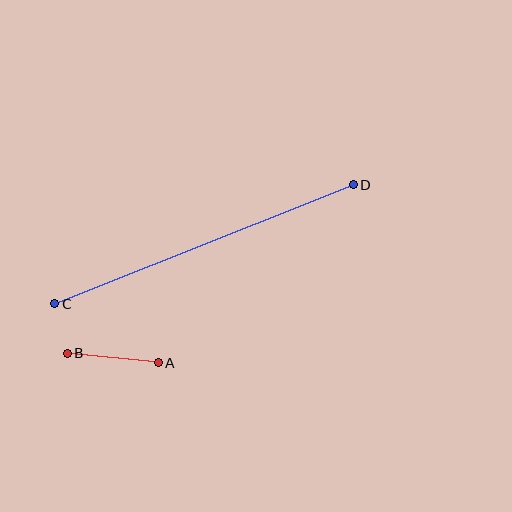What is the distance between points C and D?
The distance is approximately 321 pixels.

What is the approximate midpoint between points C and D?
The midpoint is at approximately (204, 244) pixels.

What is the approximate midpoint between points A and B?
The midpoint is at approximately (113, 358) pixels.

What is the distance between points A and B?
The distance is approximately 91 pixels.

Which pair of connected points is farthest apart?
Points C and D are farthest apart.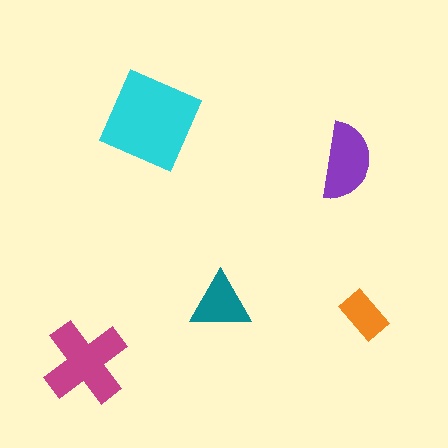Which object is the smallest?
The orange rectangle.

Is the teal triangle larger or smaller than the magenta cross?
Smaller.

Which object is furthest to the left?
The magenta cross is leftmost.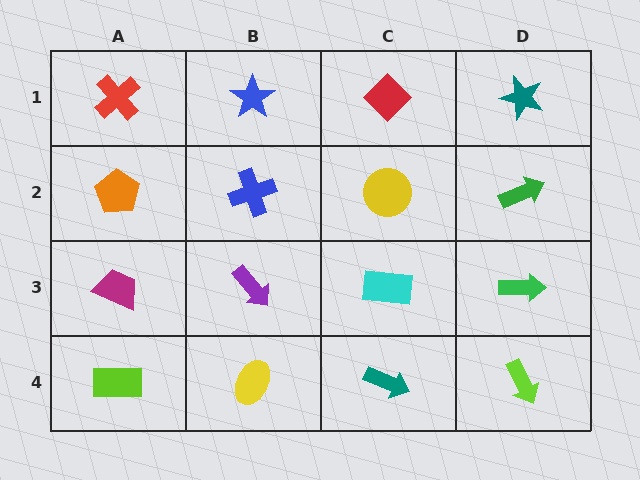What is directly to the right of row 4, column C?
A lime arrow.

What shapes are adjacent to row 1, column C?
A yellow circle (row 2, column C), a blue star (row 1, column B), a teal star (row 1, column D).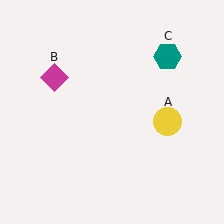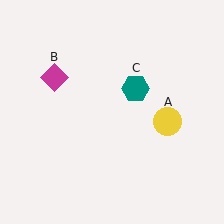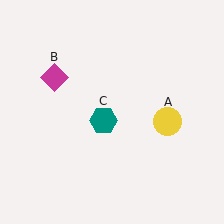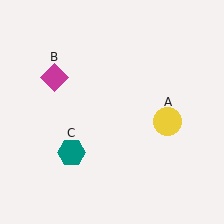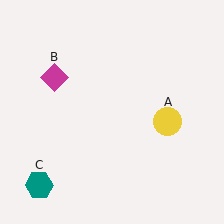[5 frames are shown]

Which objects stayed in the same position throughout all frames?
Yellow circle (object A) and magenta diamond (object B) remained stationary.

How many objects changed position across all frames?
1 object changed position: teal hexagon (object C).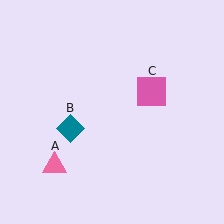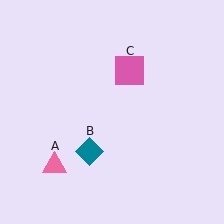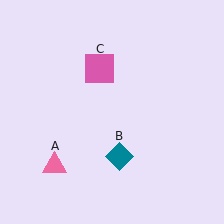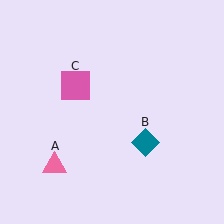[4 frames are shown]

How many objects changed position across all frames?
2 objects changed position: teal diamond (object B), pink square (object C).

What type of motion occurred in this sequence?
The teal diamond (object B), pink square (object C) rotated counterclockwise around the center of the scene.